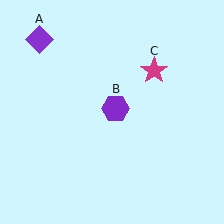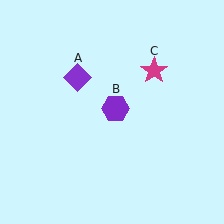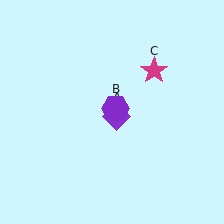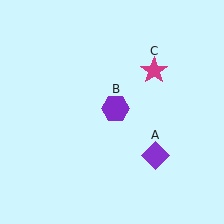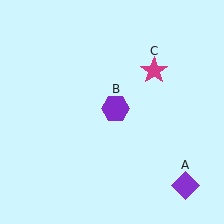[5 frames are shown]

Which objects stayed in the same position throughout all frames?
Purple hexagon (object B) and magenta star (object C) remained stationary.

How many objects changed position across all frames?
1 object changed position: purple diamond (object A).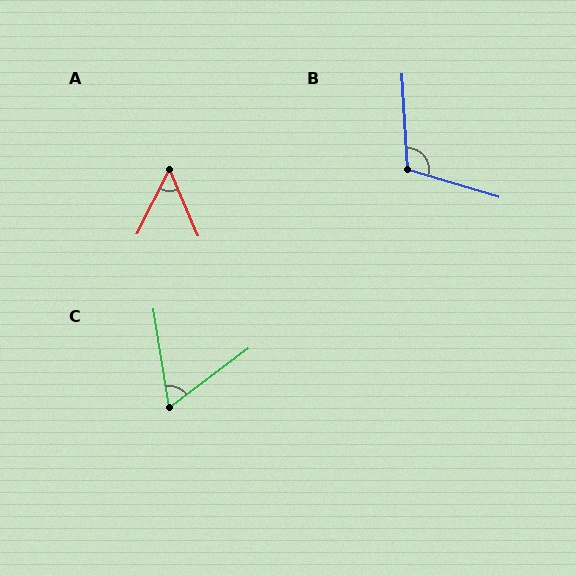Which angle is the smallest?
A, at approximately 50 degrees.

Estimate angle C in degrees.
Approximately 62 degrees.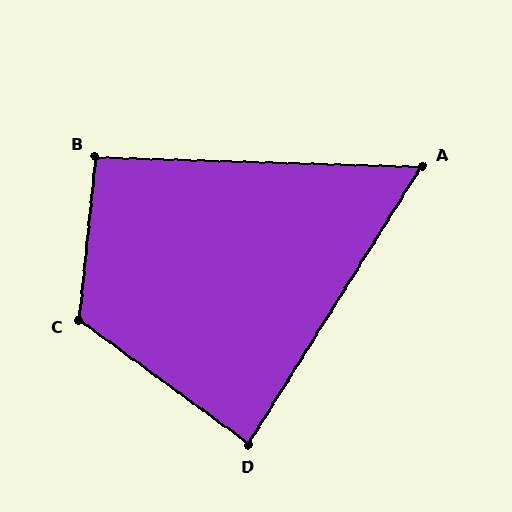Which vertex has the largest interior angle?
C, at approximately 120 degrees.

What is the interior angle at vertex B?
Approximately 94 degrees (approximately right).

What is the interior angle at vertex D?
Approximately 86 degrees (approximately right).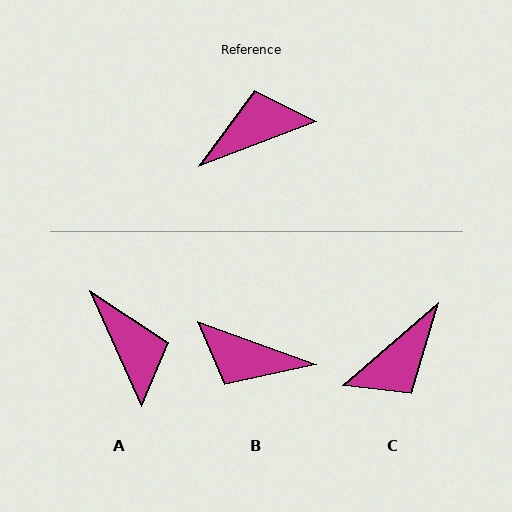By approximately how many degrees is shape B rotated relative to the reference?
Approximately 139 degrees counter-clockwise.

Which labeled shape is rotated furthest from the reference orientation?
C, about 160 degrees away.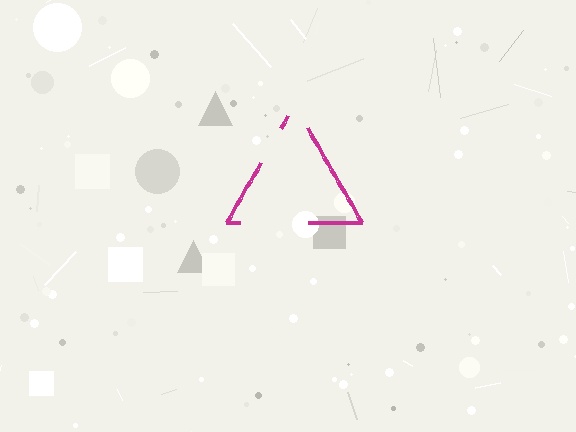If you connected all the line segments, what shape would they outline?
They would outline a triangle.